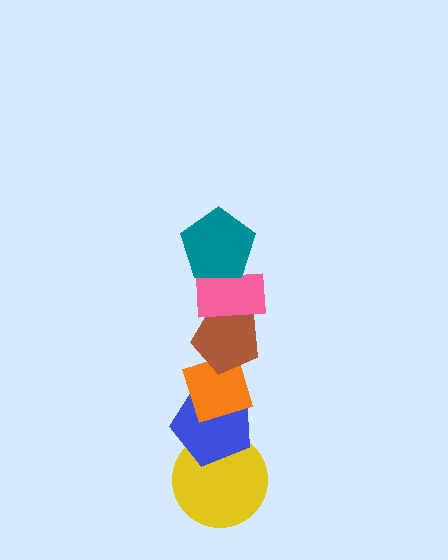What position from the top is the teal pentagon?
The teal pentagon is 1st from the top.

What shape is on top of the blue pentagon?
The orange diamond is on top of the blue pentagon.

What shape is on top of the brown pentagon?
The pink rectangle is on top of the brown pentagon.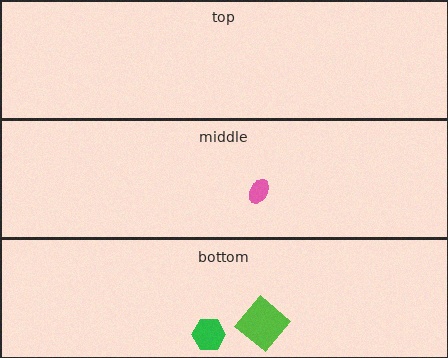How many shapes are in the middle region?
1.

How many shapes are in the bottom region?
2.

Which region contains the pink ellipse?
The middle region.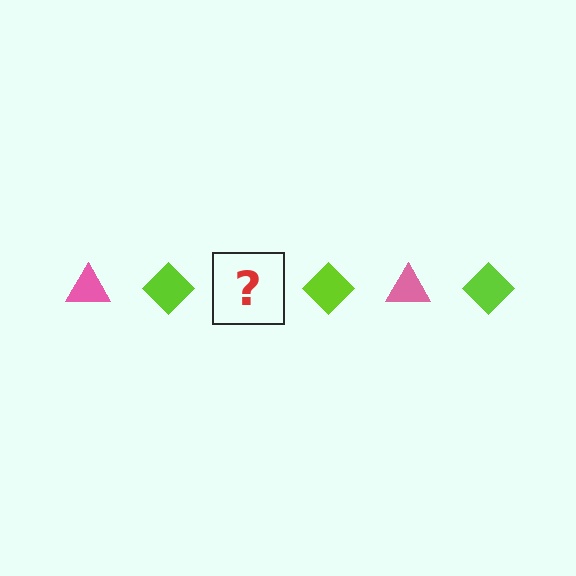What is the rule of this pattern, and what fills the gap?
The rule is that the pattern alternates between pink triangle and lime diamond. The gap should be filled with a pink triangle.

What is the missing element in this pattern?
The missing element is a pink triangle.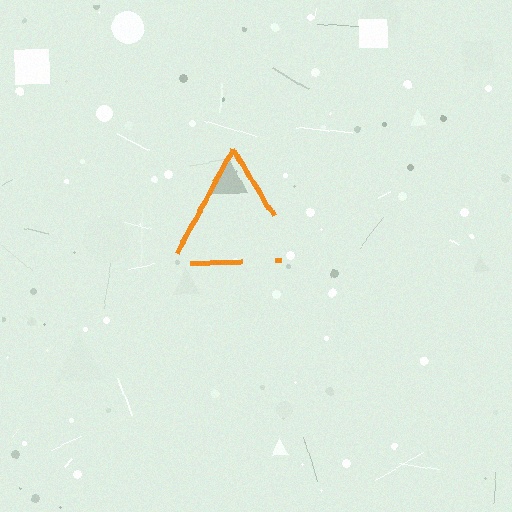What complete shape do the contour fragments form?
The contour fragments form a triangle.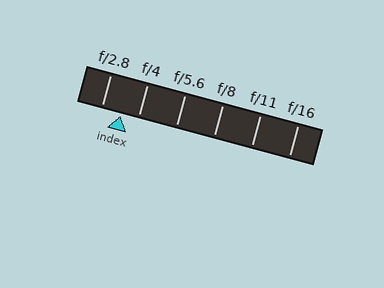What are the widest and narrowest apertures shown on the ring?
The widest aperture shown is f/2.8 and the narrowest is f/16.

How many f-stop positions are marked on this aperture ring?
There are 6 f-stop positions marked.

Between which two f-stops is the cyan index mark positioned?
The index mark is between f/2.8 and f/4.